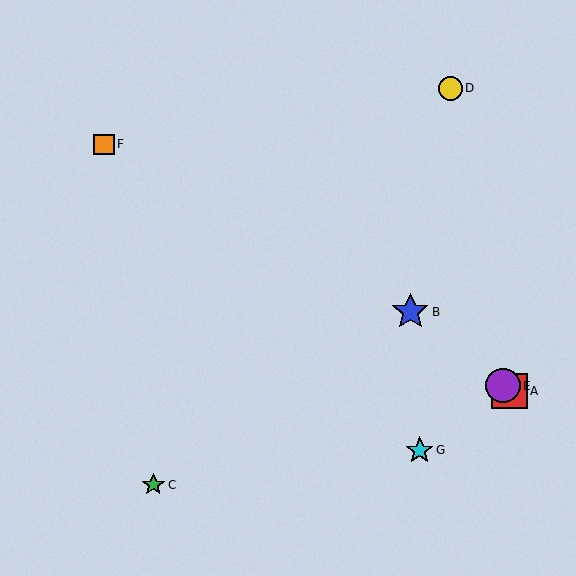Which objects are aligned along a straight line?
Objects A, B, E are aligned along a straight line.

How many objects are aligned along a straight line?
3 objects (A, B, E) are aligned along a straight line.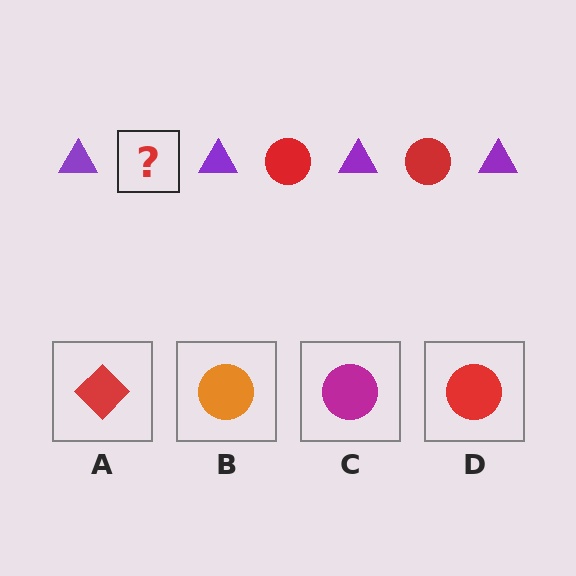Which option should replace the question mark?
Option D.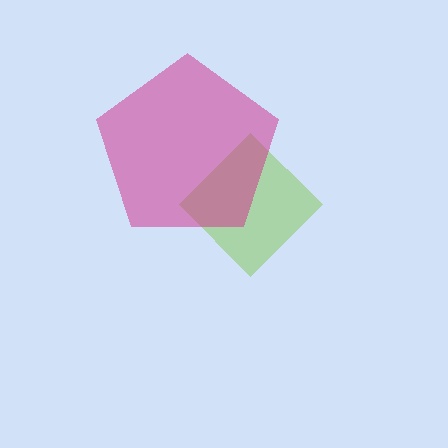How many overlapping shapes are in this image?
There are 2 overlapping shapes in the image.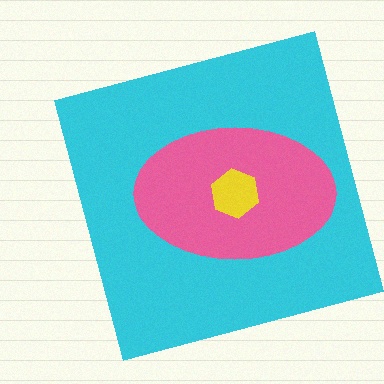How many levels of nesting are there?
3.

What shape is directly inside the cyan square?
The pink ellipse.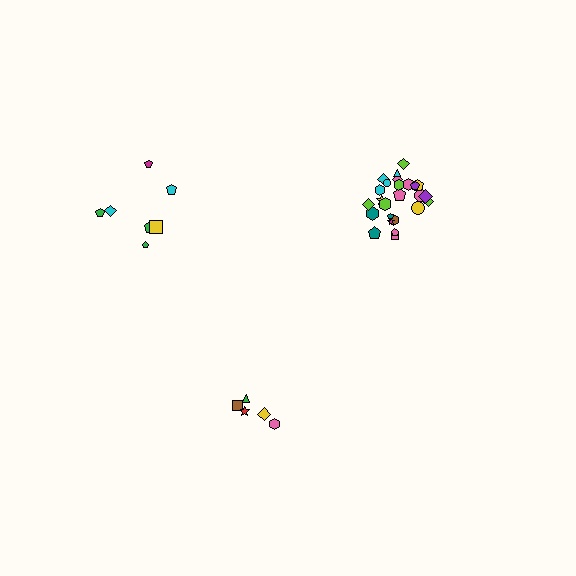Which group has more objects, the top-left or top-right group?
The top-right group.